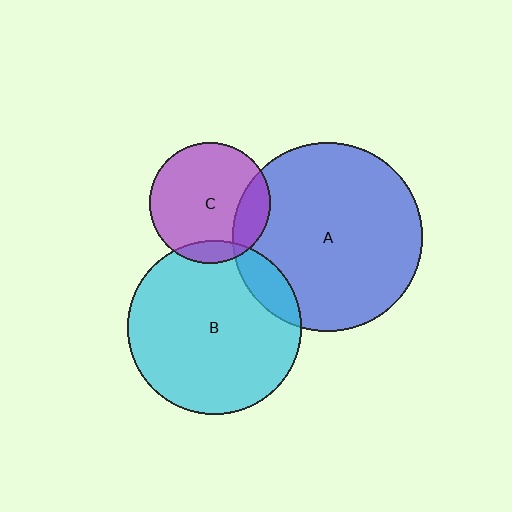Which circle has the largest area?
Circle A (blue).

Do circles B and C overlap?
Yes.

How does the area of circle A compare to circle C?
Approximately 2.5 times.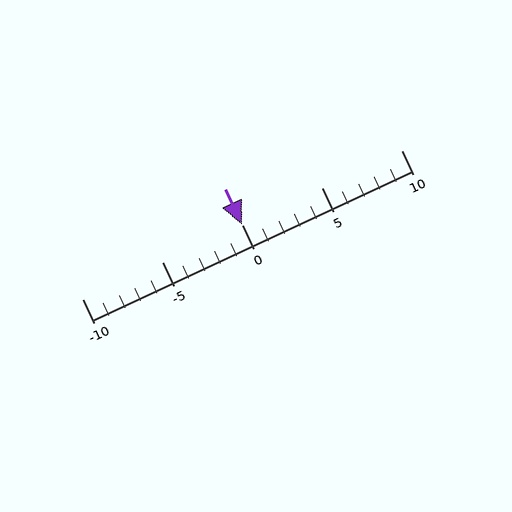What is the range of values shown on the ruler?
The ruler shows values from -10 to 10.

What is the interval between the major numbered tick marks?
The major tick marks are spaced 5 units apart.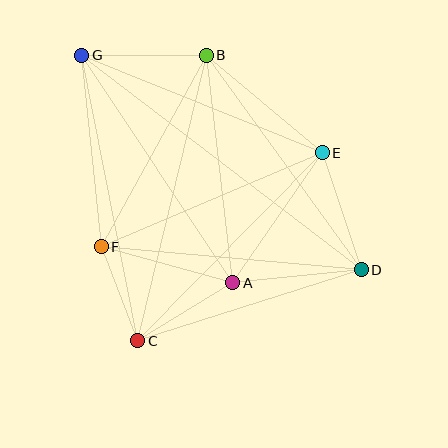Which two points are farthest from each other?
Points D and G are farthest from each other.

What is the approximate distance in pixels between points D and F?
The distance between D and F is approximately 261 pixels.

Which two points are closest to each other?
Points C and F are closest to each other.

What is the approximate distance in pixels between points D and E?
The distance between D and E is approximately 123 pixels.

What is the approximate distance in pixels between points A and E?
The distance between A and E is approximately 158 pixels.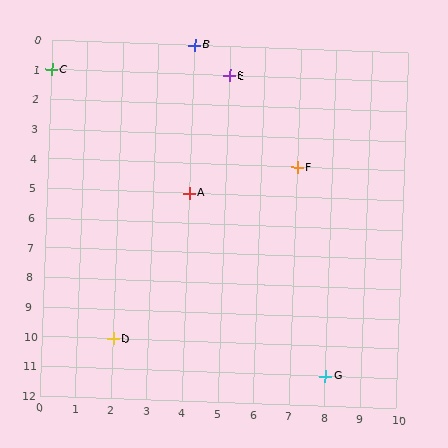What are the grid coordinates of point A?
Point A is at grid coordinates (4, 5).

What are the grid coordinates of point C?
Point C is at grid coordinates (0, 1).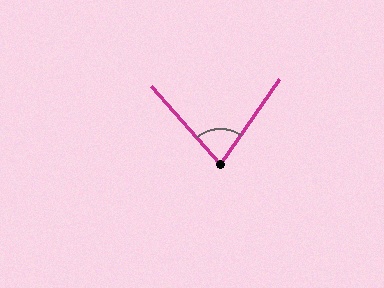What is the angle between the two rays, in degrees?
Approximately 76 degrees.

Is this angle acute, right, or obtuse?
It is acute.